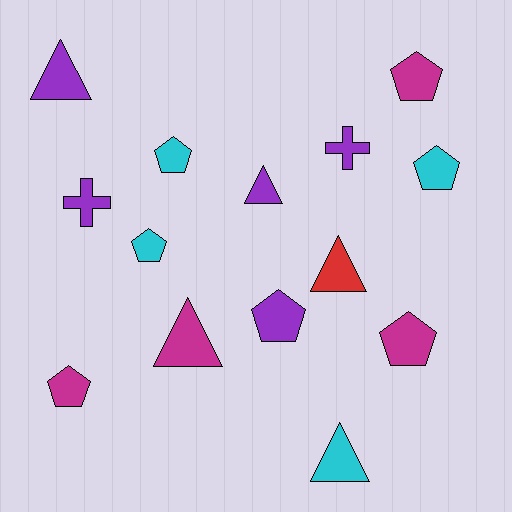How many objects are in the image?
There are 14 objects.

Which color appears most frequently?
Purple, with 5 objects.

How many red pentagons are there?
There are no red pentagons.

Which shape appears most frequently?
Pentagon, with 7 objects.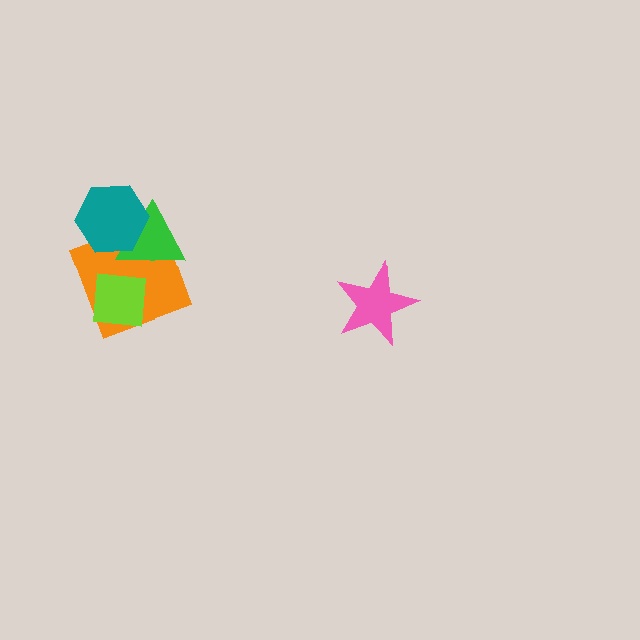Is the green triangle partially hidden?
Yes, it is partially covered by another shape.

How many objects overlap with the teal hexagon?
2 objects overlap with the teal hexagon.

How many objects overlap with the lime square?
1 object overlaps with the lime square.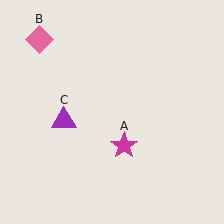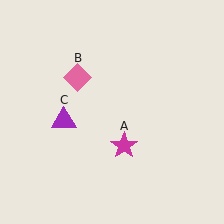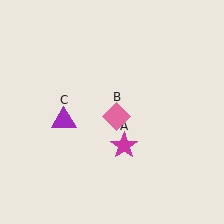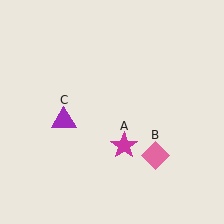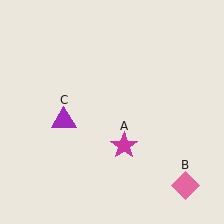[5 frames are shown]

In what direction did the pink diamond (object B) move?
The pink diamond (object B) moved down and to the right.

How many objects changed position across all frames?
1 object changed position: pink diamond (object B).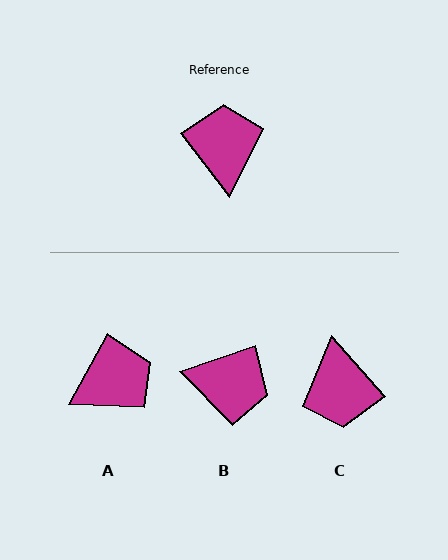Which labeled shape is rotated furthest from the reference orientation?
C, about 176 degrees away.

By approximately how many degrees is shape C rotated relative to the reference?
Approximately 176 degrees clockwise.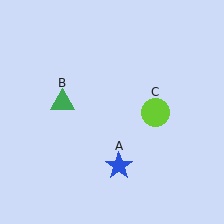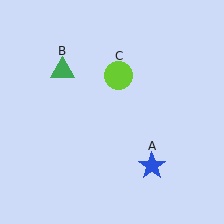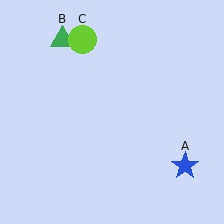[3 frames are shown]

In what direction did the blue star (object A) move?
The blue star (object A) moved right.